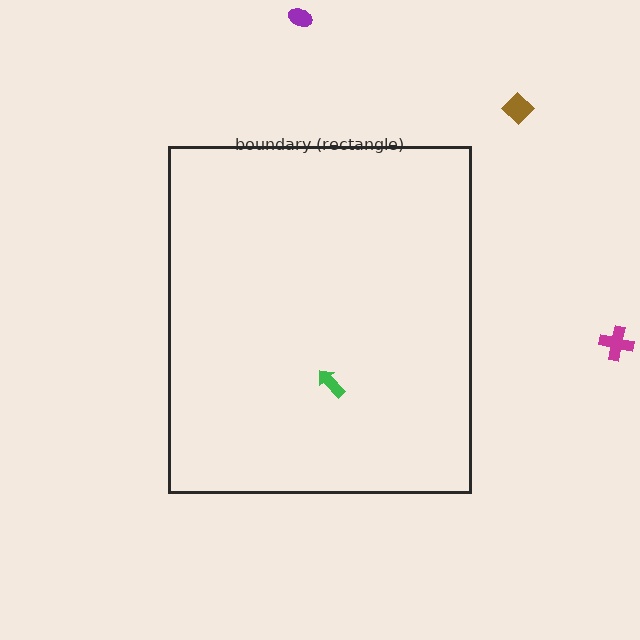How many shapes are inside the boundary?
1 inside, 3 outside.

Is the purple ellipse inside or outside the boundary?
Outside.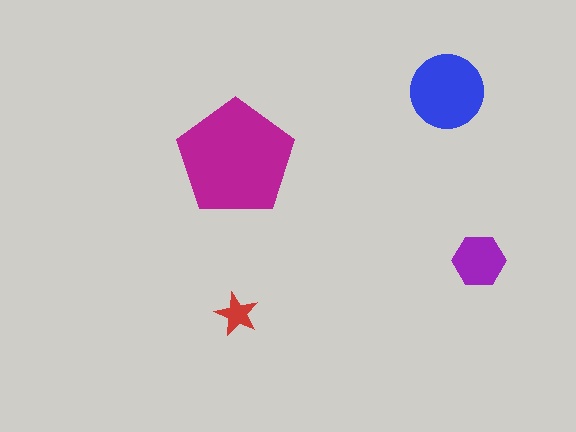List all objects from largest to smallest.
The magenta pentagon, the blue circle, the purple hexagon, the red star.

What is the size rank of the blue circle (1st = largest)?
2nd.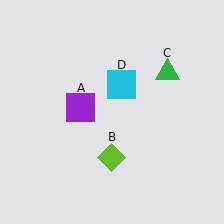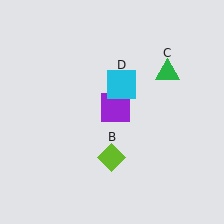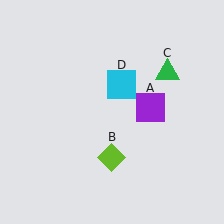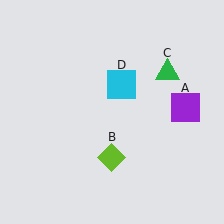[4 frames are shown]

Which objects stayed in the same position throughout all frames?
Lime diamond (object B) and green triangle (object C) and cyan square (object D) remained stationary.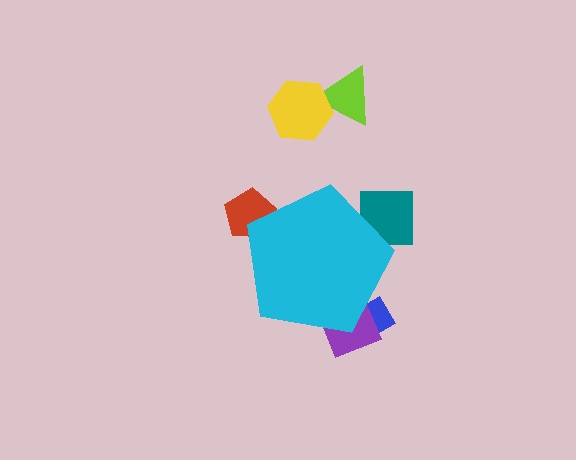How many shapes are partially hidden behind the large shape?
4 shapes are partially hidden.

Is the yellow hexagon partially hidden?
No, the yellow hexagon is fully visible.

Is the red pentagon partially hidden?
Yes, the red pentagon is partially hidden behind the cyan pentagon.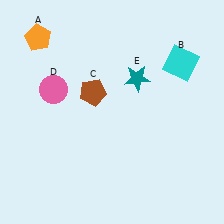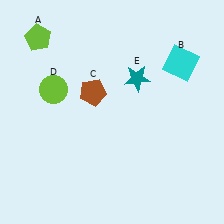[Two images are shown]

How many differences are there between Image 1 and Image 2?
There are 2 differences between the two images.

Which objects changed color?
A changed from orange to lime. D changed from pink to lime.